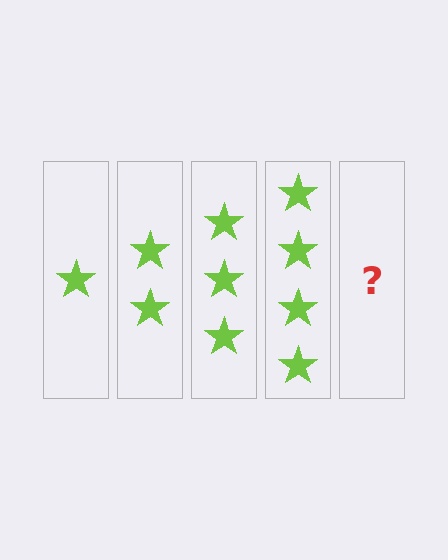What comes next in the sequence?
The next element should be 5 stars.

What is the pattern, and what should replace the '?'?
The pattern is that each step adds one more star. The '?' should be 5 stars.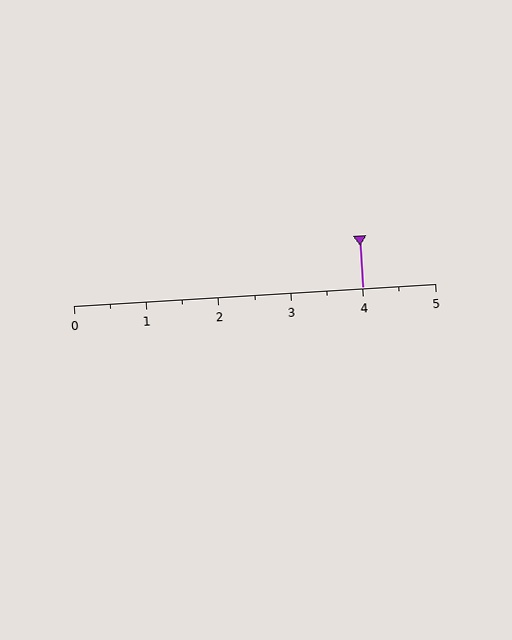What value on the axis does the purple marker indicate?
The marker indicates approximately 4.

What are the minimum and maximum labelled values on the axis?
The axis runs from 0 to 5.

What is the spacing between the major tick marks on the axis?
The major ticks are spaced 1 apart.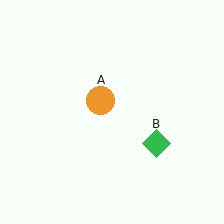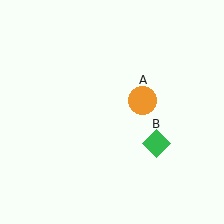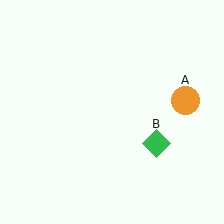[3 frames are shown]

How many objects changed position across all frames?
1 object changed position: orange circle (object A).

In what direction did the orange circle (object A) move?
The orange circle (object A) moved right.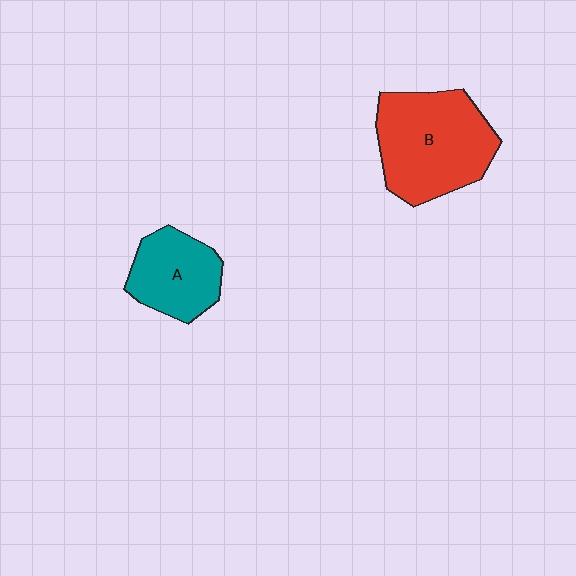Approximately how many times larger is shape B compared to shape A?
Approximately 1.6 times.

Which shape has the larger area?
Shape B (red).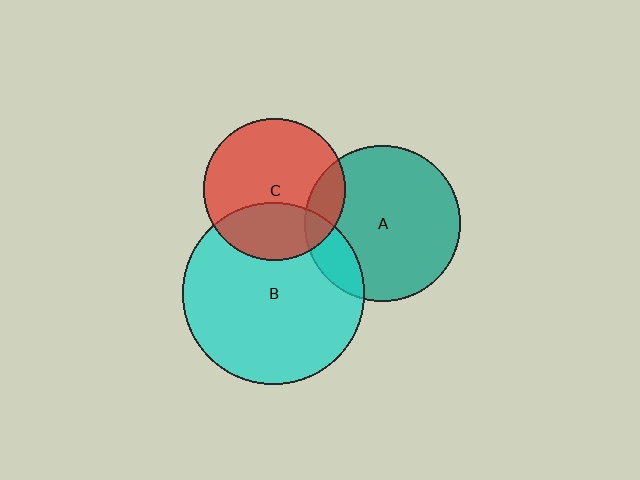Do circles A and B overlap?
Yes.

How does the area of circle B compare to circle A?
Approximately 1.4 times.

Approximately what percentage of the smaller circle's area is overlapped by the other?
Approximately 15%.